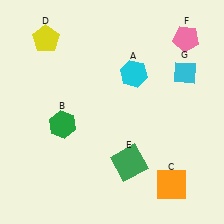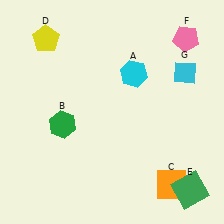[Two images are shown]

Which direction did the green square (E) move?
The green square (E) moved right.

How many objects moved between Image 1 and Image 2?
1 object moved between the two images.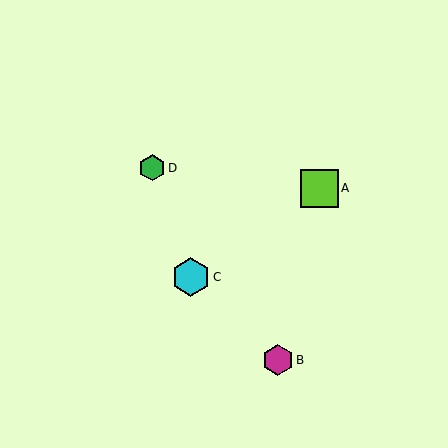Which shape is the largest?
The cyan hexagon (labeled C) is the largest.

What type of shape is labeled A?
Shape A is a lime square.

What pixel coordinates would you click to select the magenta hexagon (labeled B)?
Click at (278, 360) to select the magenta hexagon B.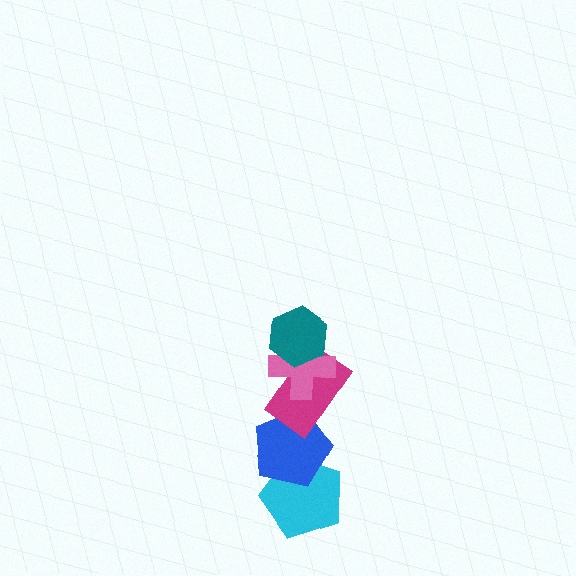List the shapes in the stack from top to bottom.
From top to bottom: the teal hexagon, the pink cross, the magenta rectangle, the blue pentagon, the cyan pentagon.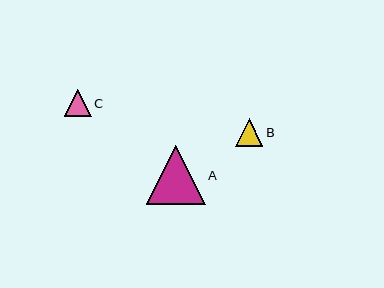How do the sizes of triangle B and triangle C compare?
Triangle B and triangle C are approximately the same size.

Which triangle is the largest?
Triangle A is the largest with a size of approximately 59 pixels.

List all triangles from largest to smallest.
From largest to smallest: A, B, C.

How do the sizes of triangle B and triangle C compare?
Triangle B and triangle C are approximately the same size.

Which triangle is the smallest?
Triangle C is the smallest with a size of approximately 27 pixels.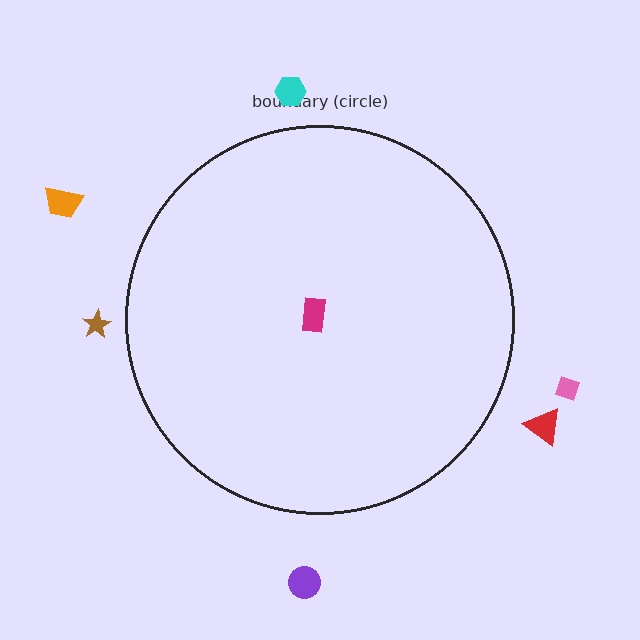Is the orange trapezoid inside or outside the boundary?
Outside.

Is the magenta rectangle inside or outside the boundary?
Inside.